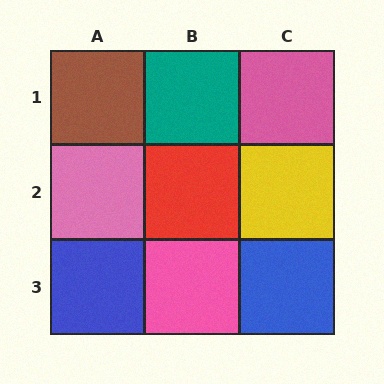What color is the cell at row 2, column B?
Red.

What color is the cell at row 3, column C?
Blue.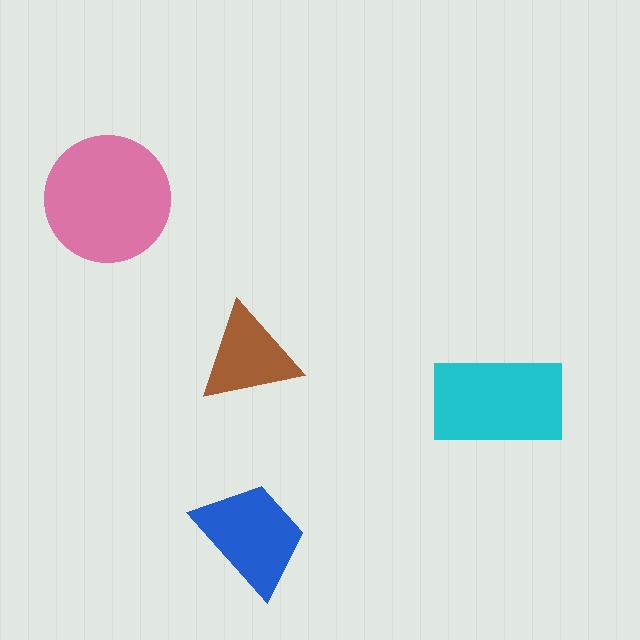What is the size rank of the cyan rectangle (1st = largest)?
2nd.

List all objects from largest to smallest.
The pink circle, the cyan rectangle, the blue trapezoid, the brown triangle.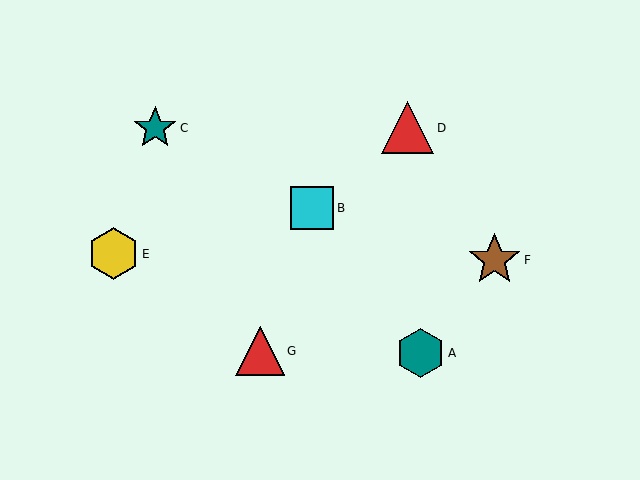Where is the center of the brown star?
The center of the brown star is at (494, 260).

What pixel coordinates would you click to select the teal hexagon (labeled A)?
Click at (421, 353) to select the teal hexagon A.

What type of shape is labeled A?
Shape A is a teal hexagon.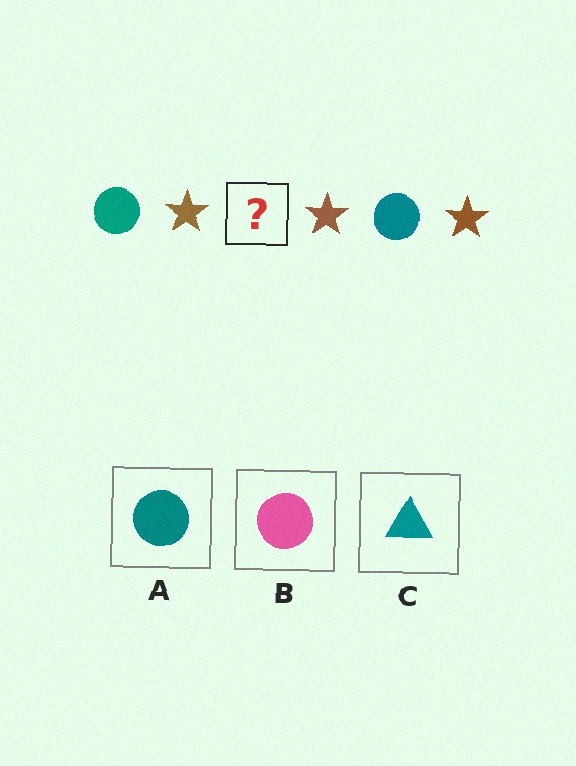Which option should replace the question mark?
Option A.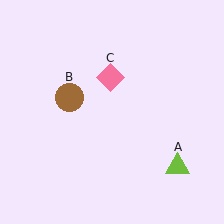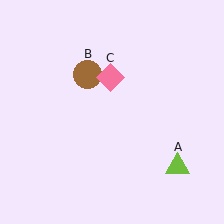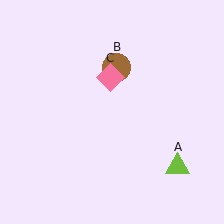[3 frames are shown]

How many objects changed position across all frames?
1 object changed position: brown circle (object B).